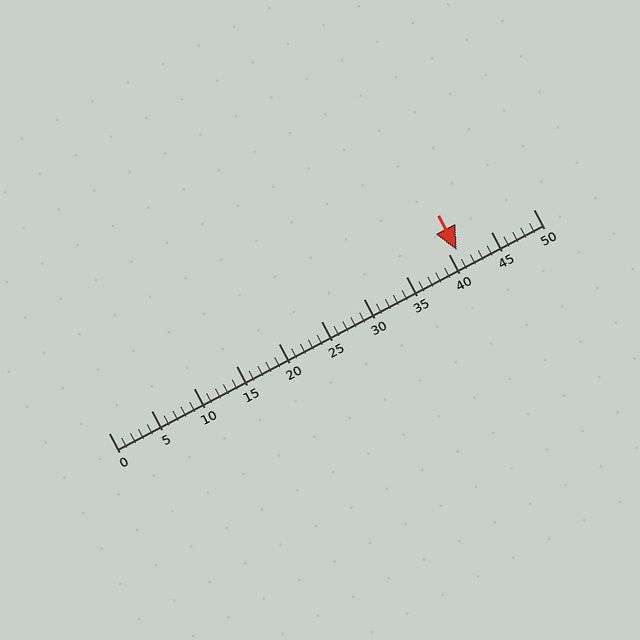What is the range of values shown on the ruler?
The ruler shows values from 0 to 50.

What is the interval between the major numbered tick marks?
The major tick marks are spaced 5 units apart.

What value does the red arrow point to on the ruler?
The red arrow points to approximately 41.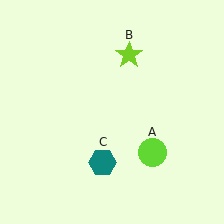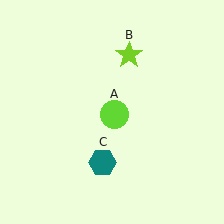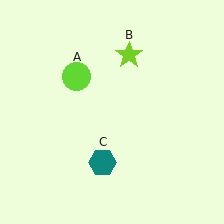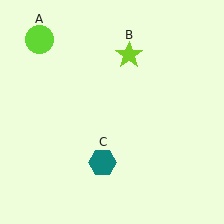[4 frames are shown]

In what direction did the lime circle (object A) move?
The lime circle (object A) moved up and to the left.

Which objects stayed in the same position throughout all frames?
Lime star (object B) and teal hexagon (object C) remained stationary.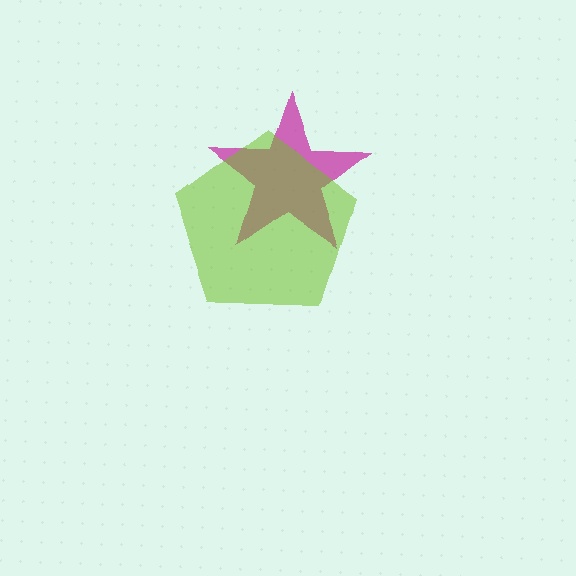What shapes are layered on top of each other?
The layered shapes are: a magenta star, a lime pentagon.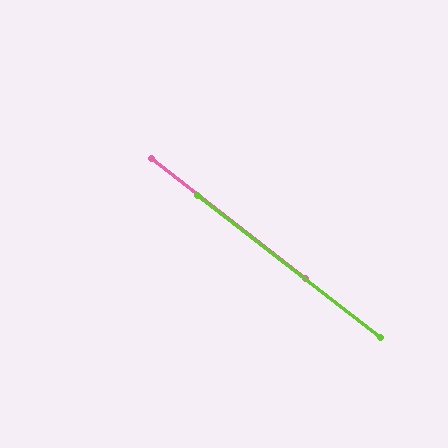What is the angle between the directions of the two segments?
Approximately 0 degrees.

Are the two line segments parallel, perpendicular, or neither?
Parallel — their directions differ by only 0.3°.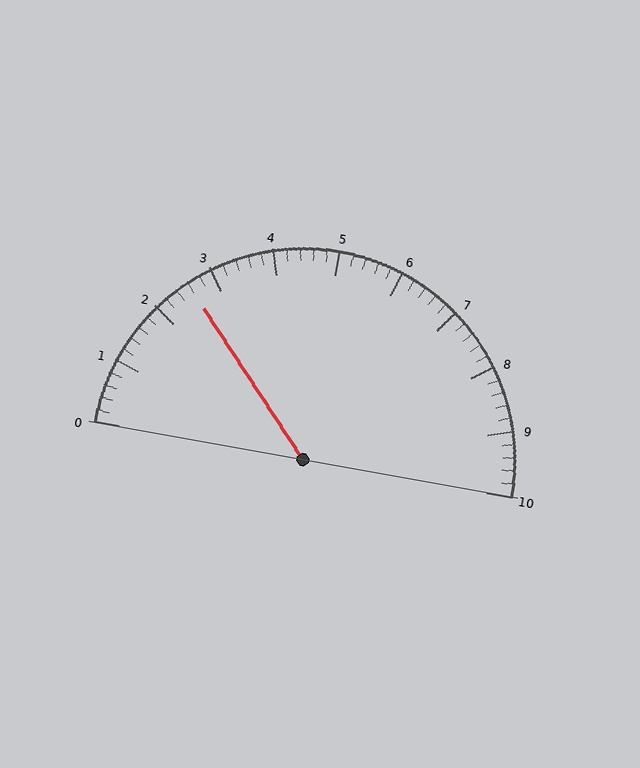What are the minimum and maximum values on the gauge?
The gauge ranges from 0 to 10.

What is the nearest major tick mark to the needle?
The nearest major tick mark is 3.